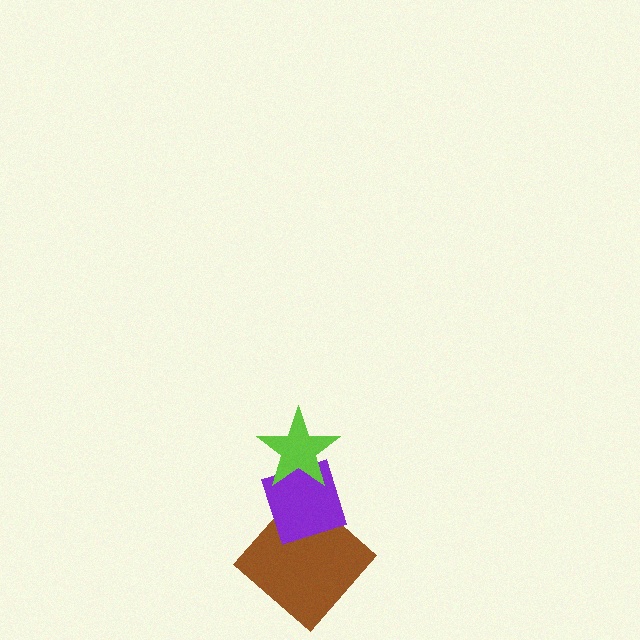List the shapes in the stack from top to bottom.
From top to bottom: the lime star, the purple diamond, the brown diamond.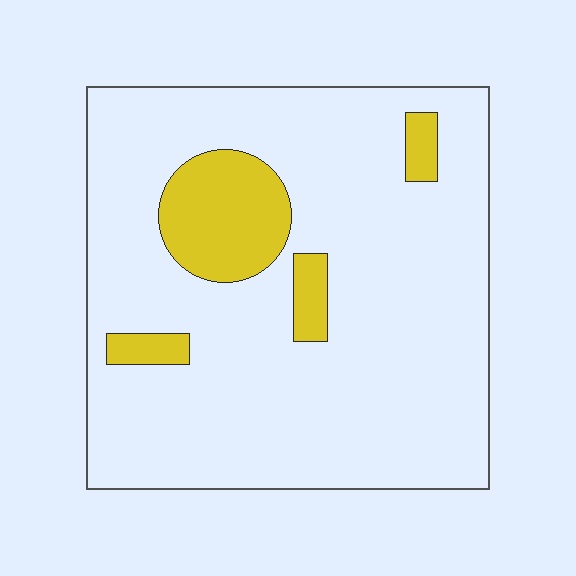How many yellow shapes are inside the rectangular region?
4.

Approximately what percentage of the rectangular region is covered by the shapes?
Approximately 15%.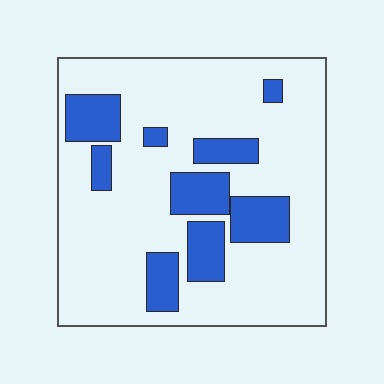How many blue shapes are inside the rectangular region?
9.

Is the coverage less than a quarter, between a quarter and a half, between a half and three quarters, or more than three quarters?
Less than a quarter.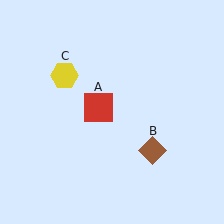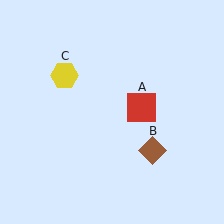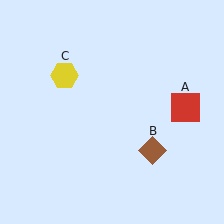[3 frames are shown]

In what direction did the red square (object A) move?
The red square (object A) moved right.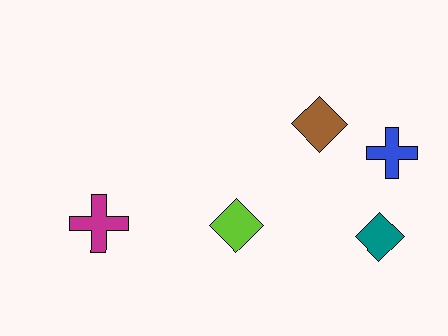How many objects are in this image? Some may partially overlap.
There are 5 objects.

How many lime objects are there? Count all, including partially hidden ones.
There is 1 lime object.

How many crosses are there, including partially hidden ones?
There are 2 crosses.